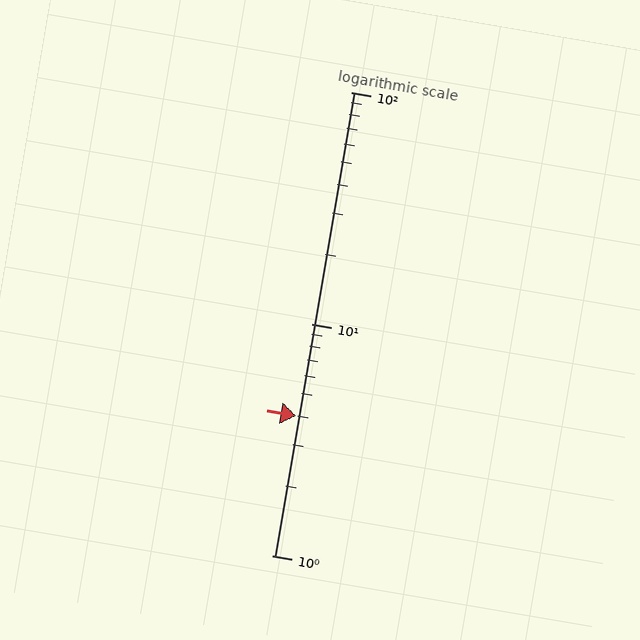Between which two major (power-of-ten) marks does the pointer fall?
The pointer is between 1 and 10.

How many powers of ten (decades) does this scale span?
The scale spans 2 decades, from 1 to 100.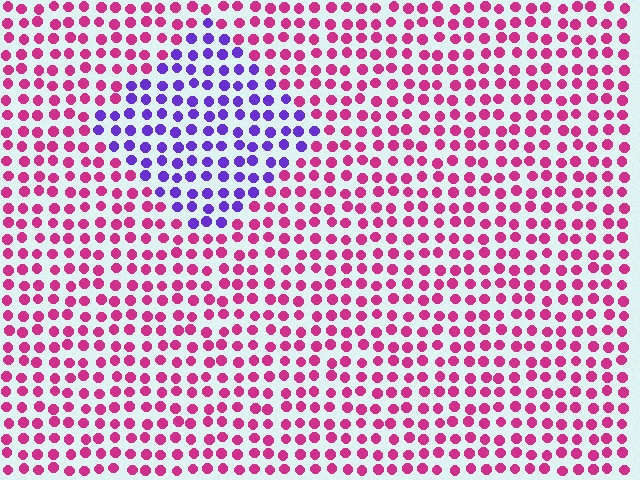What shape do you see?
I see a diamond.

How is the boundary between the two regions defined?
The boundary is defined purely by a slight shift in hue (about 64 degrees). Spacing, size, and orientation are identical on both sides.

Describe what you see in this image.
The image is filled with small magenta elements in a uniform arrangement. A diamond-shaped region is visible where the elements are tinted to a slightly different hue, forming a subtle color boundary.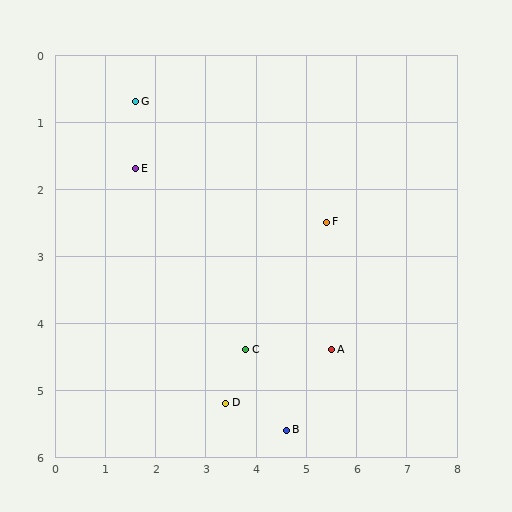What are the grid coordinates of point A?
Point A is at approximately (5.5, 4.4).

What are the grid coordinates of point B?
Point B is at approximately (4.6, 5.6).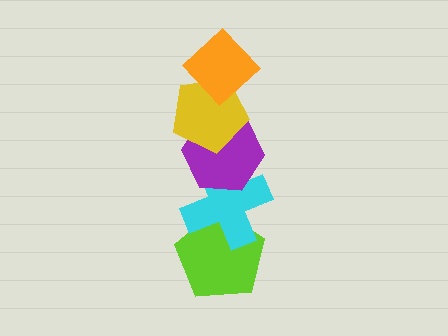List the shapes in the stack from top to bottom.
From top to bottom: the orange diamond, the yellow pentagon, the purple hexagon, the cyan cross, the lime pentagon.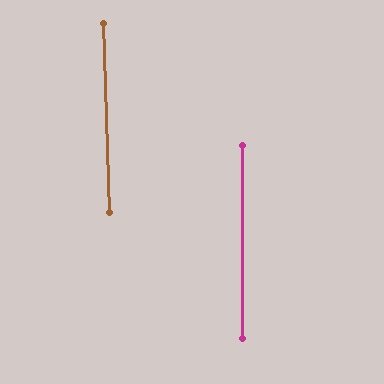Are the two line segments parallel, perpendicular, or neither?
Parallel — their directions differ by only 1.9°.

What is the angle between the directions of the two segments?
Approximately 2 degrees.